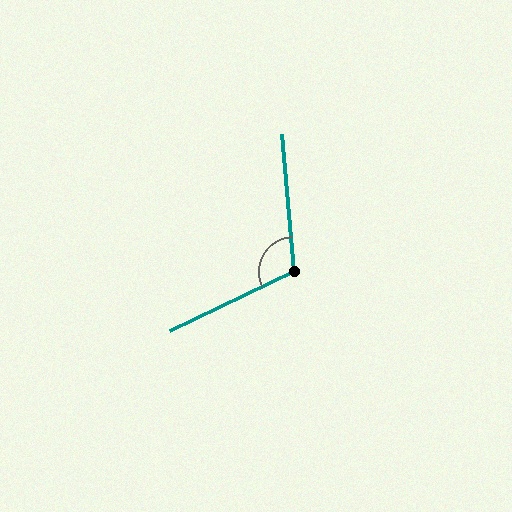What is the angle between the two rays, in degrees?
Approximately 111 degrees.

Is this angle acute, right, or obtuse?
It is obtuse.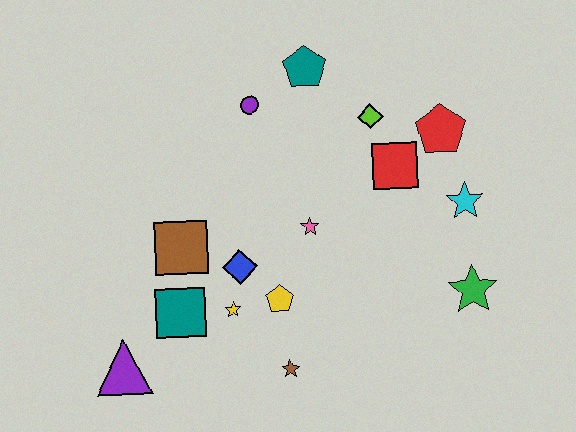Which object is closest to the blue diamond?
The yellow star is closest to the blue diamond.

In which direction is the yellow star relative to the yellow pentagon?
The yellow star is to the left of the yellow pentagon.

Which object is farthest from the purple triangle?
The red pentagon is farthest from the purple triangle.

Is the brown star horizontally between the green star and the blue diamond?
Yes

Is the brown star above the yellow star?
No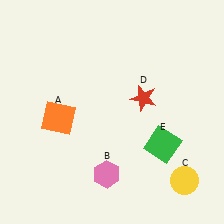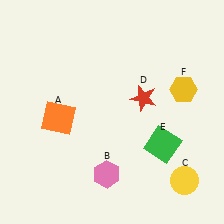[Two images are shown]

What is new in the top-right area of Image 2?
A yellow hexagon (F) was added in the top-right area of Image 2.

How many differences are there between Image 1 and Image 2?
There is 1 difference between the two images.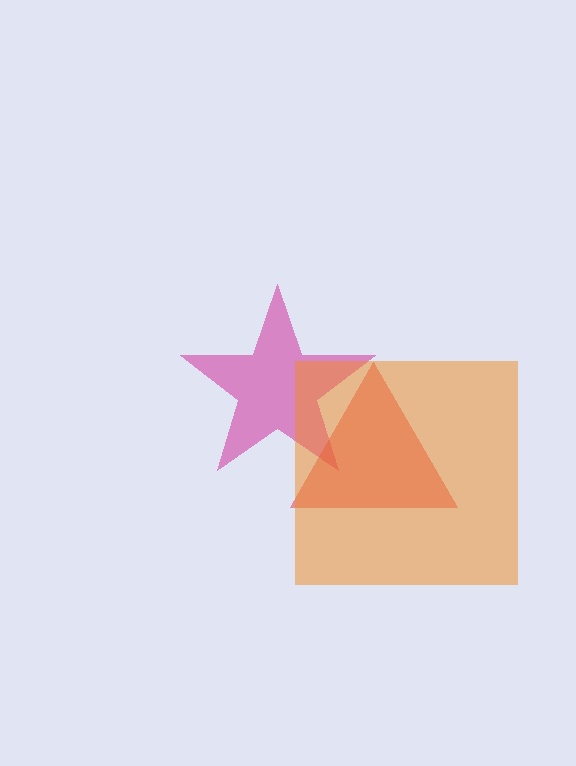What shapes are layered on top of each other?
The layered shapes are: a magenta star, a red triangle, an orange square.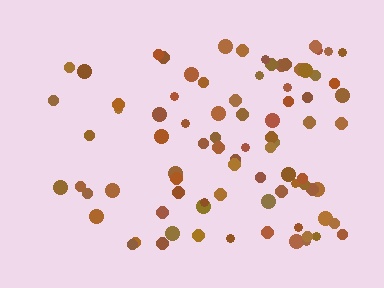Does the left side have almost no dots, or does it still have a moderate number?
Still a moderate number, just noticeably fewer than the right.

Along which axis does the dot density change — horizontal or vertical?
Horizontal.